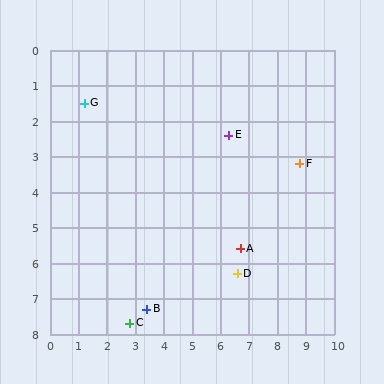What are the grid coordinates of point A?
Point A is at approximately (6.7, 5.6).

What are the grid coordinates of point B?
Point B is at approximately (3.4, 7.3).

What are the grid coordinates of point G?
Point G is at approximately (1.2, 1.5).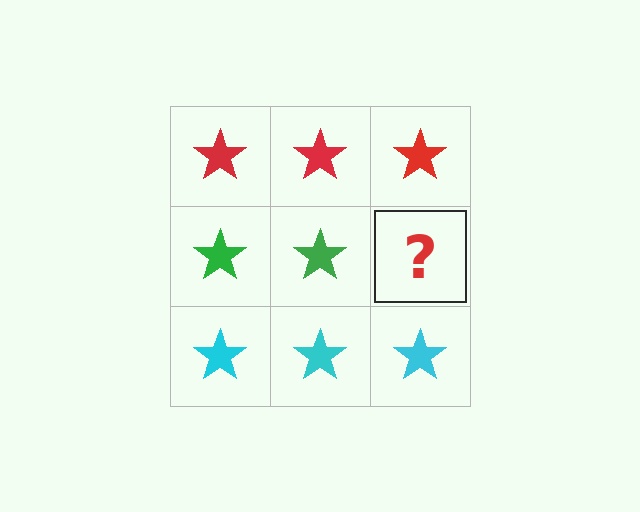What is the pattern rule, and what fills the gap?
The rule is that each row has a consistent color. The gap should be filled with a green star.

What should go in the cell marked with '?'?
The missing cell should contain a green star.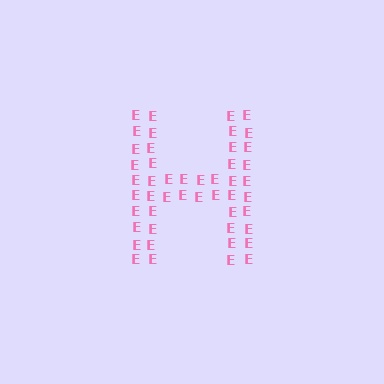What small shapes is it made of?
It is made of small letter E's.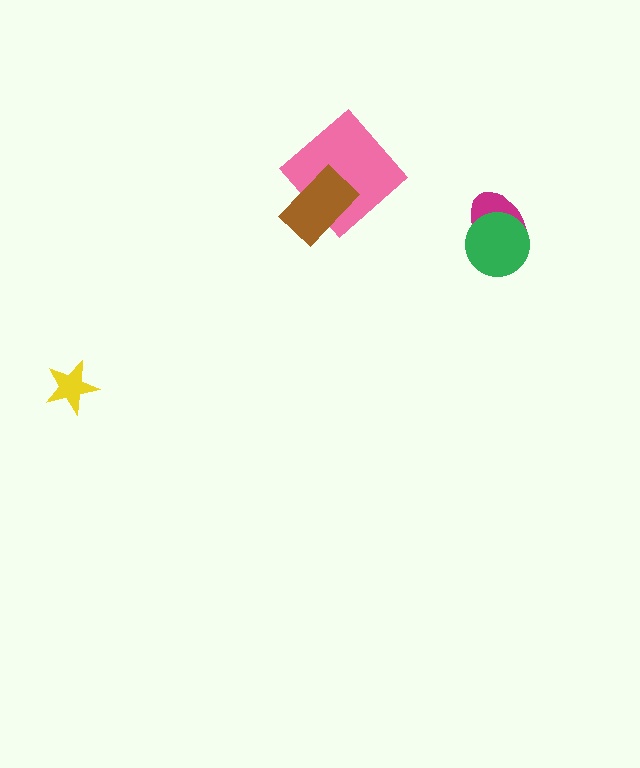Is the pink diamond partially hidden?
Yes, it is partially covered by another shape.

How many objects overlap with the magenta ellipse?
1 object overlaps with the magenta ellipse.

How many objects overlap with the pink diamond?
1 object overlaps with the pink diamond.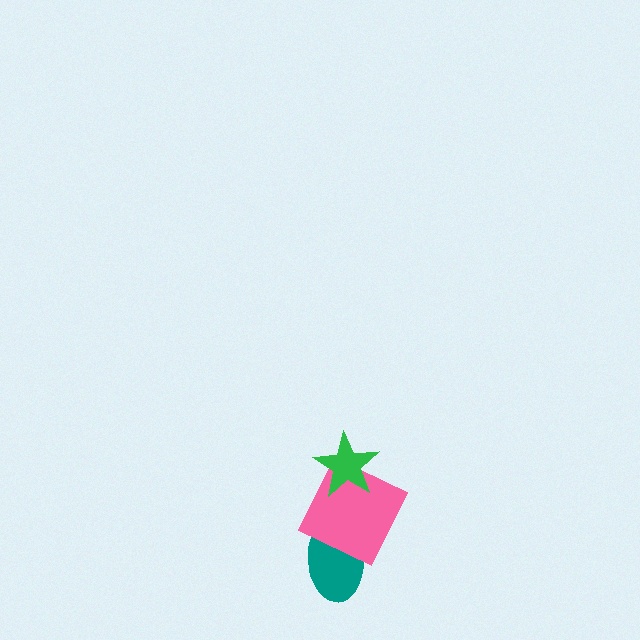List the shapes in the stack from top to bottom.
From top to bottom: the green star, the pink square, the teal ellipse.